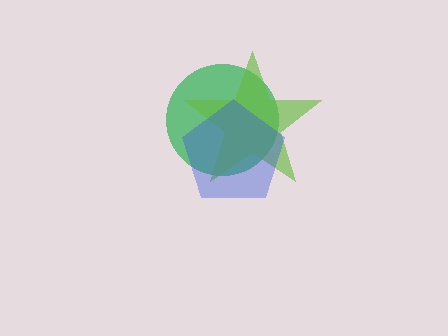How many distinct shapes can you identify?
There are 3 distinct shapes: a green circle, a lime star, a blue pentagon.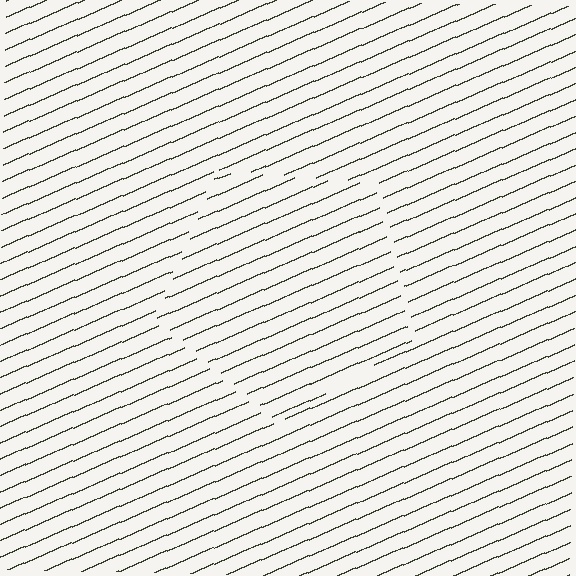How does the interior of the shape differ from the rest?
The interior of the shape contains the same grating, shifted by half a period — the contour is defined by the phase discontinuity where line-ends from the inner and outer gratings abut.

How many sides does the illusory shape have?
5 sides — the line-ends trace a pentagon.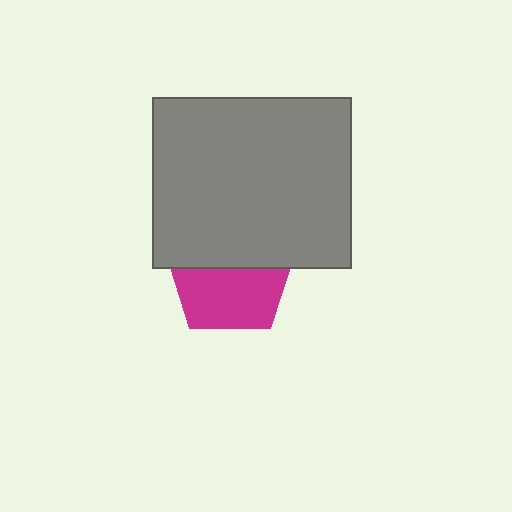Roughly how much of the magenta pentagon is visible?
About half of it is visible (roughly 53%).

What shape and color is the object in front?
The object in front is a gray rectangle.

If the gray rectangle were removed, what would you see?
You would see the complete magenta pentagon.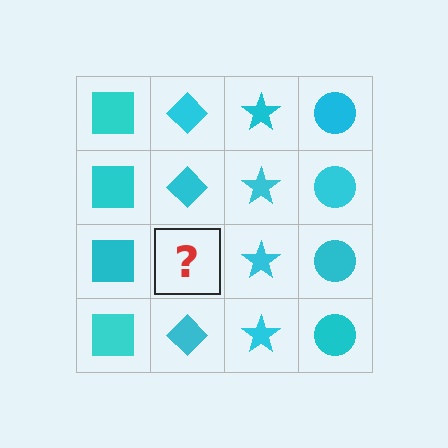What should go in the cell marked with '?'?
The missing cell should contain a cyan diamond.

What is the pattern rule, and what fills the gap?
The rule is that each column has a consistent shape. The gap should be filled with a cyan diamond.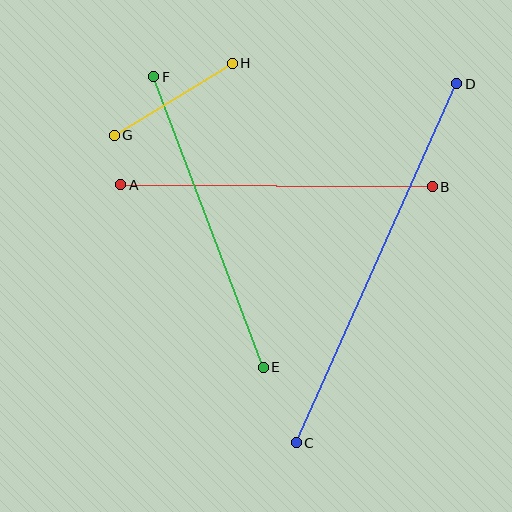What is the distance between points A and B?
The distance is approximately 312 pixels.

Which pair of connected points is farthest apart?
Points C and D are farthest apart.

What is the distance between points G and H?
The distance is approximately 138 pixels.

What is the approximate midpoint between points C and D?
The midpoint is at approximately (376, 263) pixels.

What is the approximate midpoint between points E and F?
The midpoint is at approximately (208, 222) pixels.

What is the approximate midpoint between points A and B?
The midpoint is at approximately (277, 186) pixels.